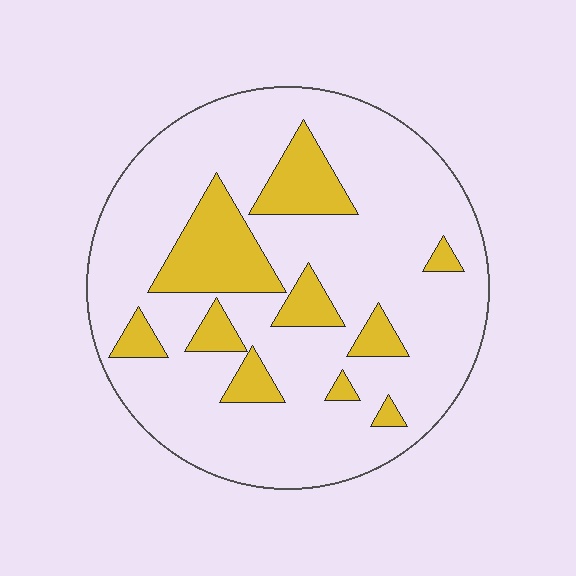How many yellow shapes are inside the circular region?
10.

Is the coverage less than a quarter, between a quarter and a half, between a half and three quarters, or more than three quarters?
Less than a quarter.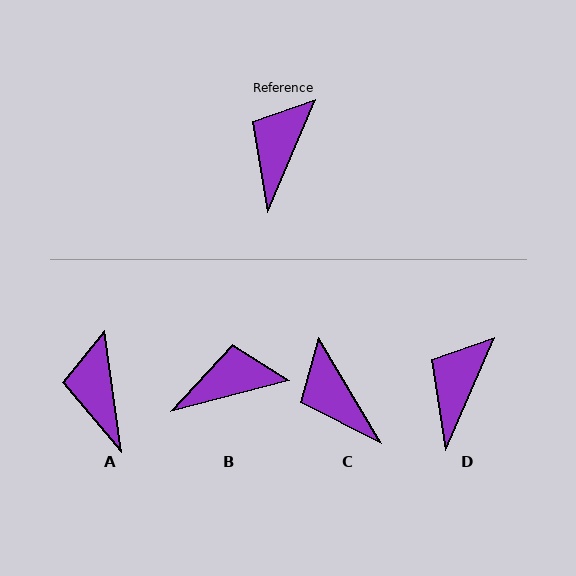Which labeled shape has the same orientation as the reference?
D.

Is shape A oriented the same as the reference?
No, it is off by about 31 degrees.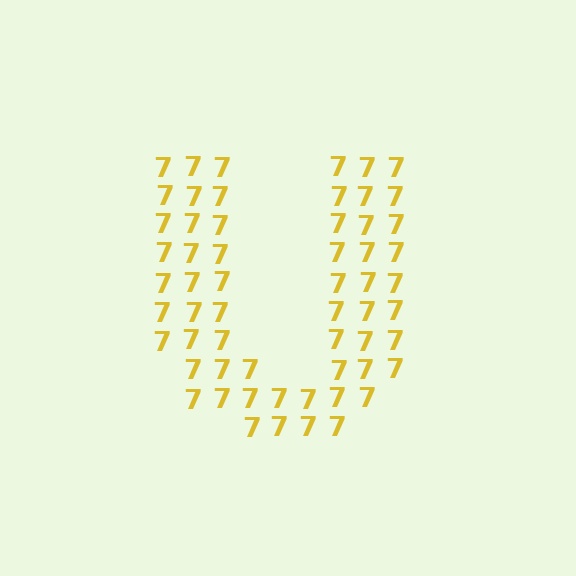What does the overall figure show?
The overall figure shows the letter U.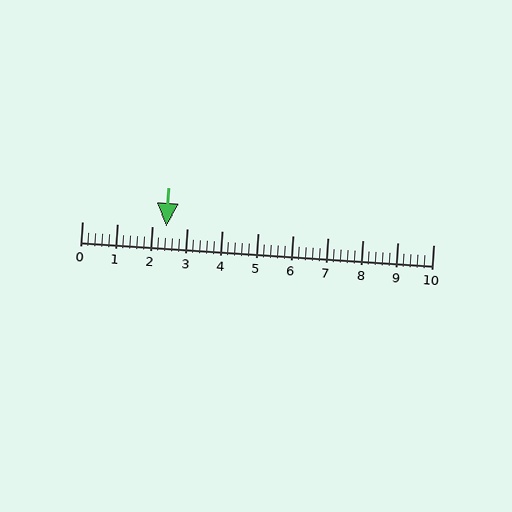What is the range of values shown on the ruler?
The ruler shows values from 0 to 10.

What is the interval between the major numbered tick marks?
The major tick marks are spaced 1 units apart.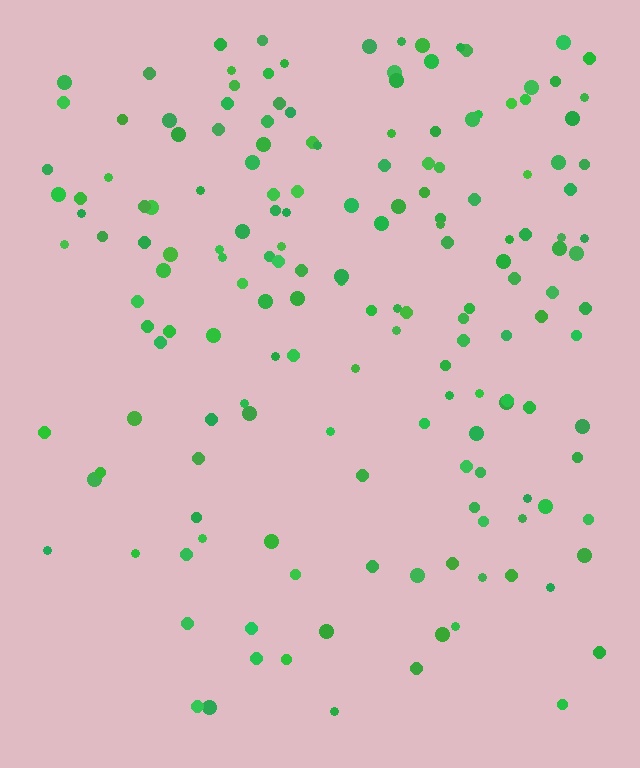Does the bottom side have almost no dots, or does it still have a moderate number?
Still a moderate number, just noticeably fewer than the top.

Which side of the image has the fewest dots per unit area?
The bottom.